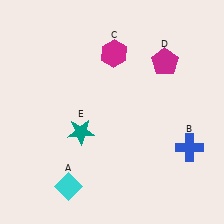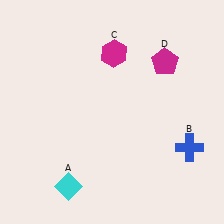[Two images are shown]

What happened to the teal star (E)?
The teal star (E) was removed in Image 2. It was in the bottom-left area of Image 1.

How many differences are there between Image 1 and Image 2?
There is 1 difference between the two images.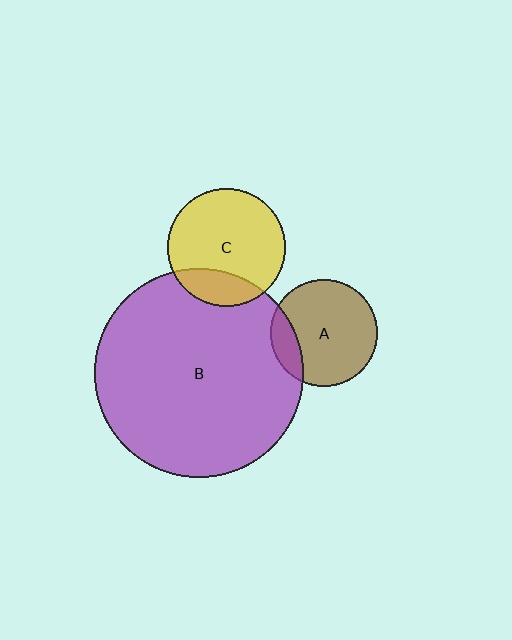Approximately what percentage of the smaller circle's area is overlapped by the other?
Approximately 20%.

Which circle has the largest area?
Circle B (purple).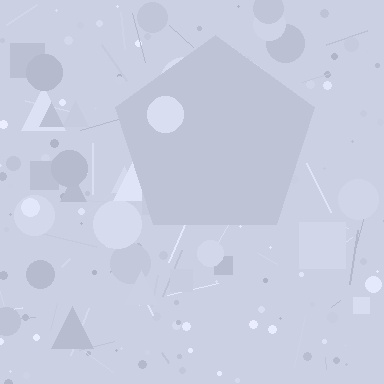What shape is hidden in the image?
A pentagon is hidden in the image.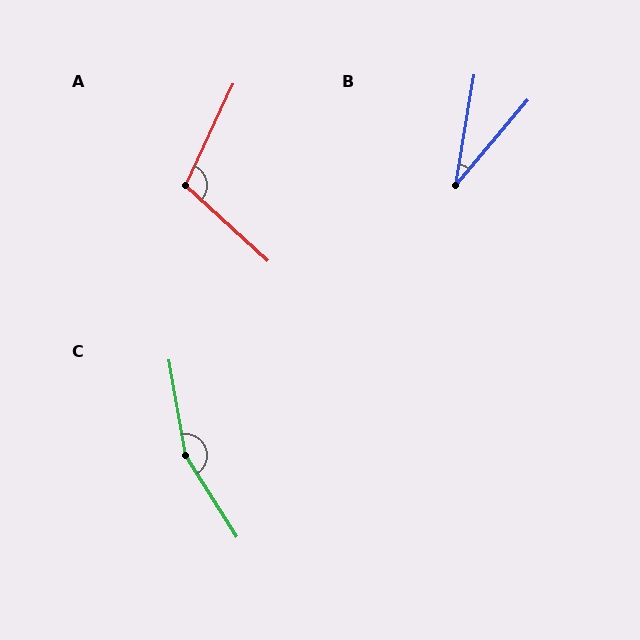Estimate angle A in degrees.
Approximately 108 degrees.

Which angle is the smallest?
B, at approximately 31 degrees.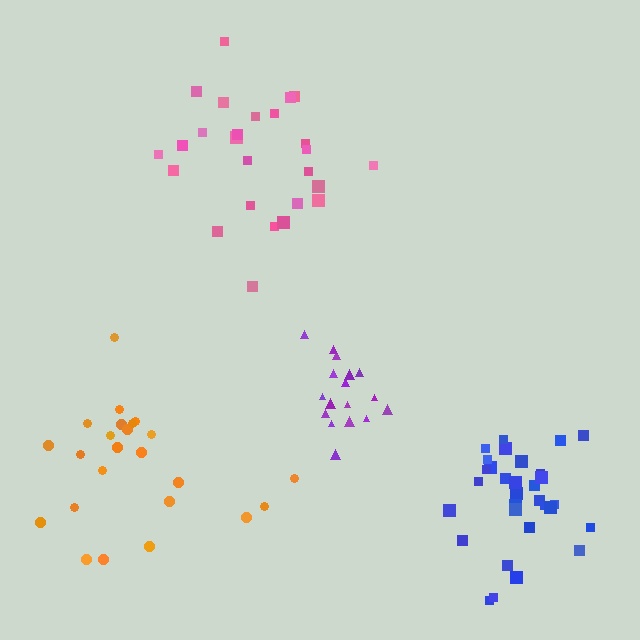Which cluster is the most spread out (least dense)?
Orange.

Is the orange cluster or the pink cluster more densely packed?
Pink.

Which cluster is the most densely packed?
Purple.